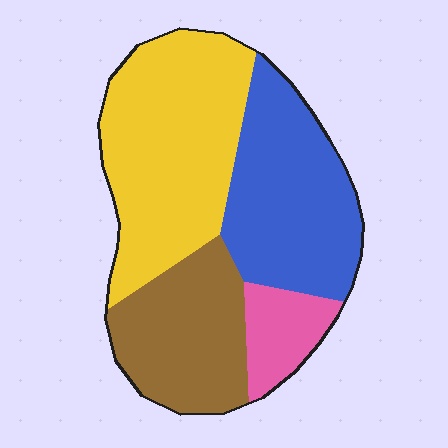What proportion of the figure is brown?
Brown covers about 25% of the figure.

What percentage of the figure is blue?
Blue takes up about one third (1/3) of the figure.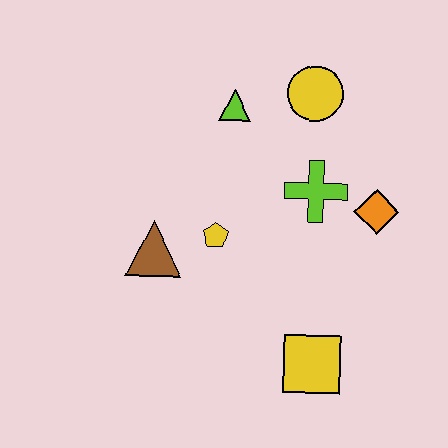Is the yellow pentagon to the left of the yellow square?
Yes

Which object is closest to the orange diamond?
The lime cross is closest to the orange diamond.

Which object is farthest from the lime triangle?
The yellow square is farthest from the lime triangle.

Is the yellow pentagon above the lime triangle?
No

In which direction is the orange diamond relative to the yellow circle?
The orange diamond is below the yellow circle.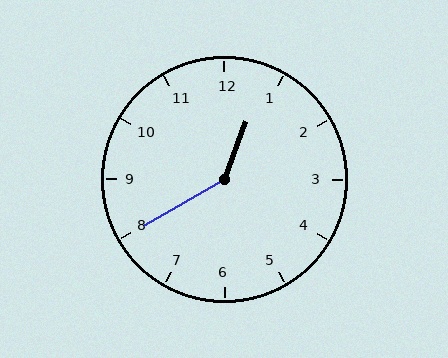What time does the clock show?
12:40.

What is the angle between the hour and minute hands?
Approximately 140 degrees.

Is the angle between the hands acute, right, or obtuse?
It is obtuse.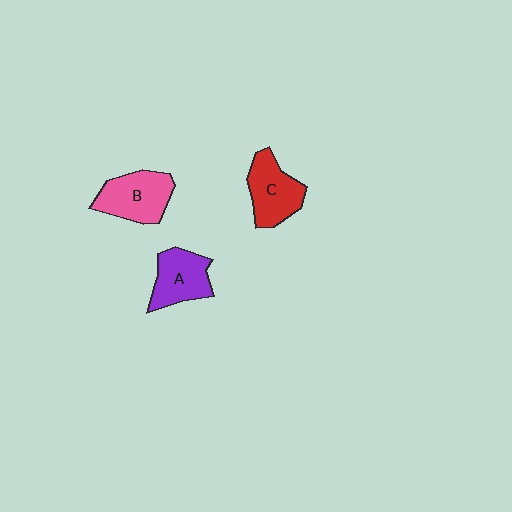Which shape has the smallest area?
Shape A (purple).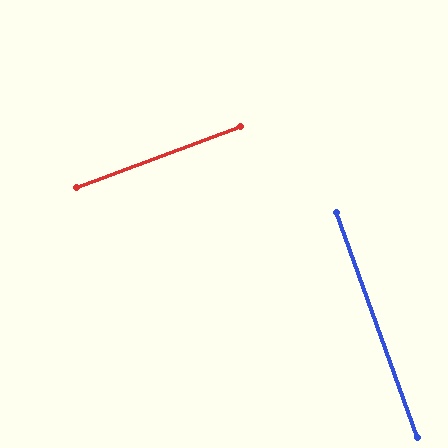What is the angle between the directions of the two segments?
Approximately 89 degrees.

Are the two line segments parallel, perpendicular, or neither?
Perpendicular — they meet at approximately 89°.